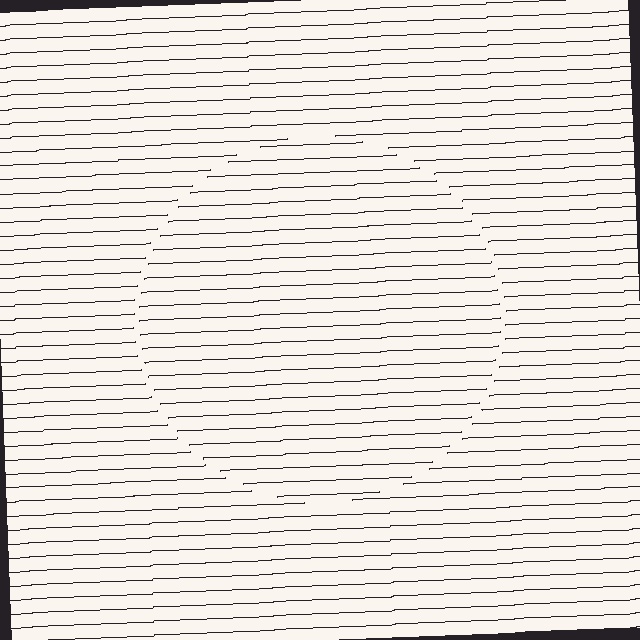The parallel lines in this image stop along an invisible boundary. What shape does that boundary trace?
An illusory circle. The interior of the shape contains the same grating, shifted by half a period — the contour is defined by the phase discontinuity where line-ends from the inner and outer gratings abut.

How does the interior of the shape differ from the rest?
The interior of the shape contains the same grating, shifted by half a period — the contour is defined by the phase discontinuity where line-ends from the inner and outer gratings abut.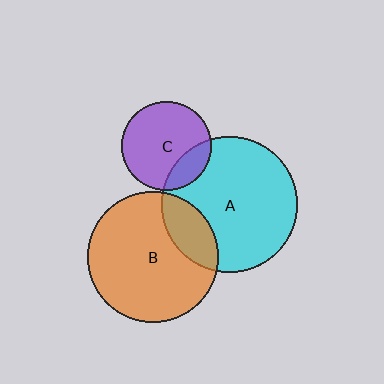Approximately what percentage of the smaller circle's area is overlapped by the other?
Approximately 20%.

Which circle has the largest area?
Circle A (cyan).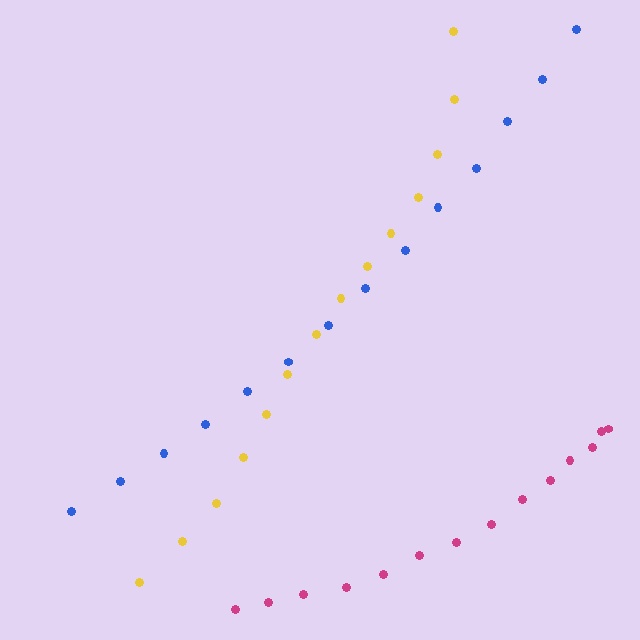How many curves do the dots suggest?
There are 3 distinct paths.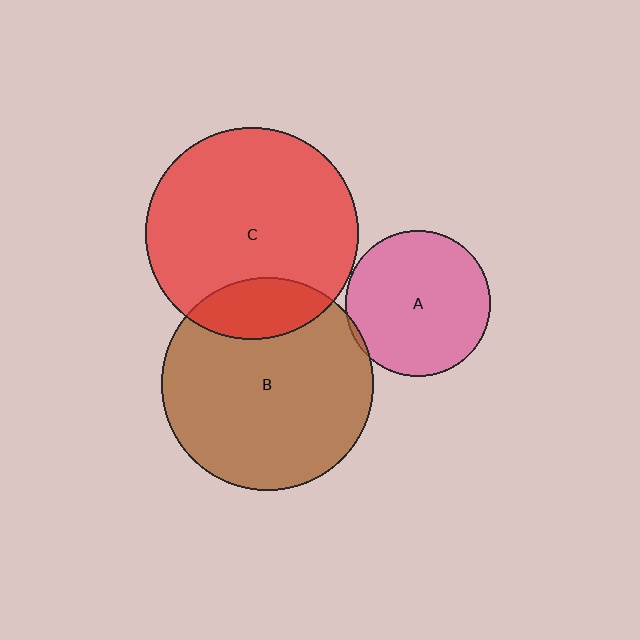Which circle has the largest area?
Circle B (brown).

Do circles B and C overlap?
Yes.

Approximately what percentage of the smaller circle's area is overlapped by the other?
Approximately 20%.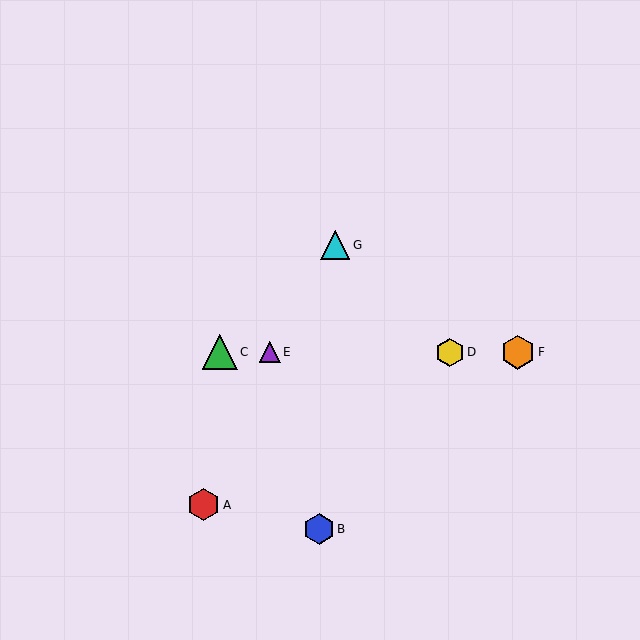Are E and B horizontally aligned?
No, E is at y≈352 and B is at y≈529.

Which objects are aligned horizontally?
Objects C, D, E, F are aligned horizontally.